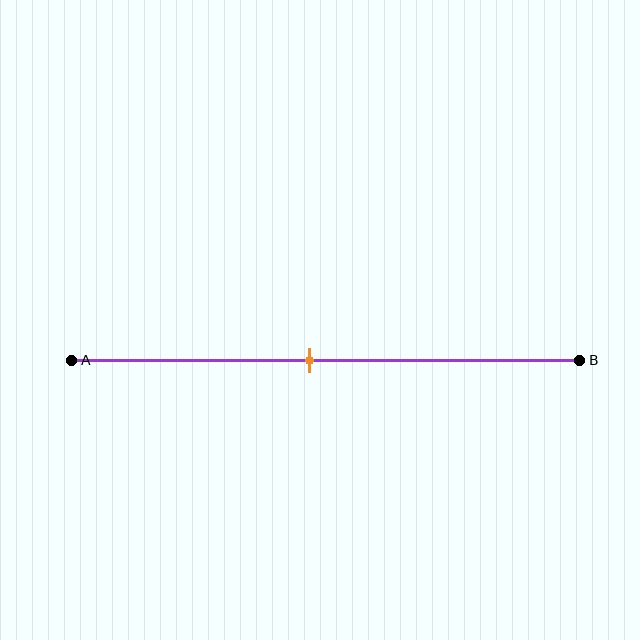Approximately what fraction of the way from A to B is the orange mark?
The orange mark is approximately 45% of the way from A to B.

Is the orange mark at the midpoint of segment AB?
No, the mark is at about 45% from A, not at the 50% midpoint.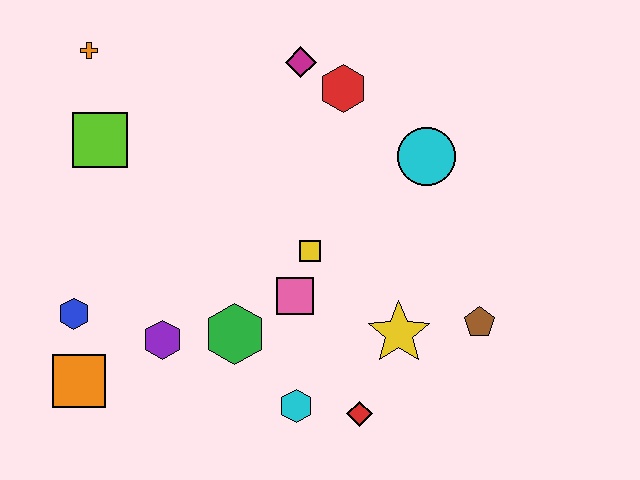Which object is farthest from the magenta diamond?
The orange square is farthest from the magenta diamond.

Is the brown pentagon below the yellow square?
Yes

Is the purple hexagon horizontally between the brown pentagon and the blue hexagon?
Yes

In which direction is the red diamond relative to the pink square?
The red diamond is below the pink square.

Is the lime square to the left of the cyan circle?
Yes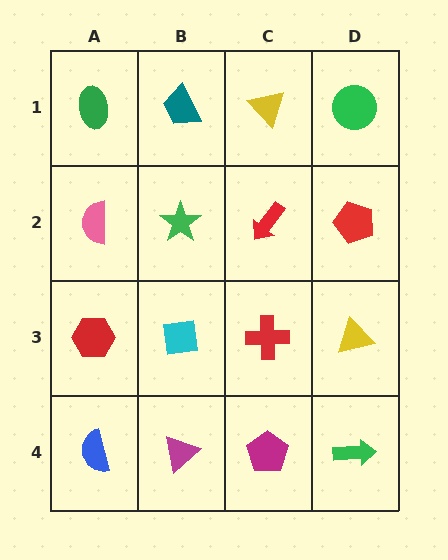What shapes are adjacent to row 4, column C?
A red cross (row 3, column C), a magenta triangle (row 4, column B), a green arrow (row 4, column D).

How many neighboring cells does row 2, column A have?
3.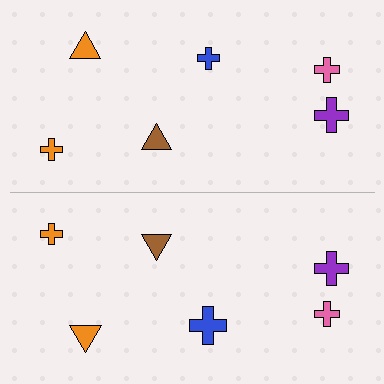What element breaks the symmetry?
The blue cross on the bottom side has a different size than its mirror counterpart.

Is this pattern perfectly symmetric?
No, the pattern is not perfectly symmetric. The blue cross on the bottom side has a different size than its mirror counterpart.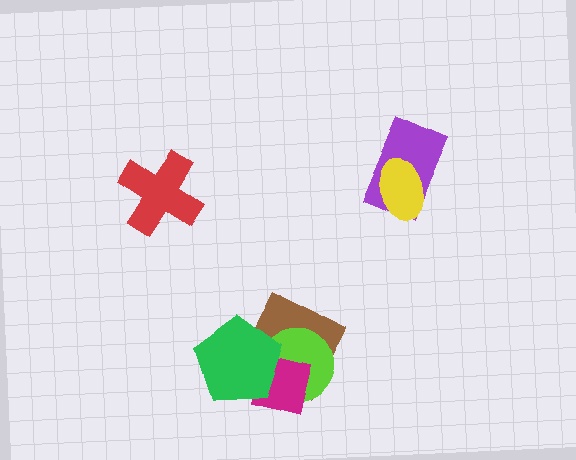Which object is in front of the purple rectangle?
The yellow ellipse is in front of the purple rectangle.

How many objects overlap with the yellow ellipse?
1 object overlaps with the yellow ellipse.